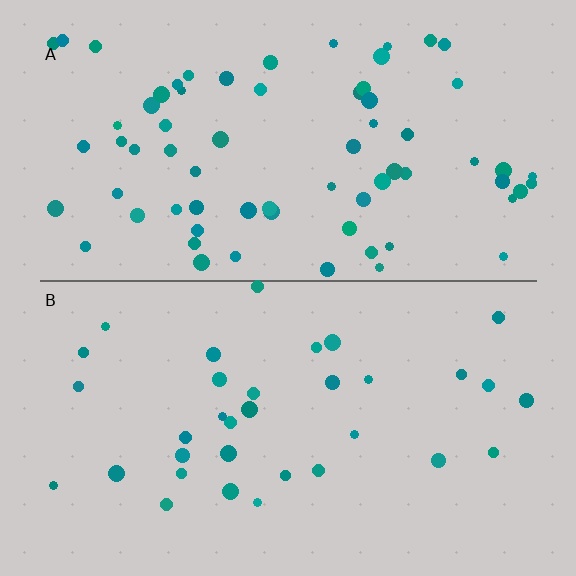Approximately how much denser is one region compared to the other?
Approximately 2.1× — region A over region B.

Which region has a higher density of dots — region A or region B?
A (the top).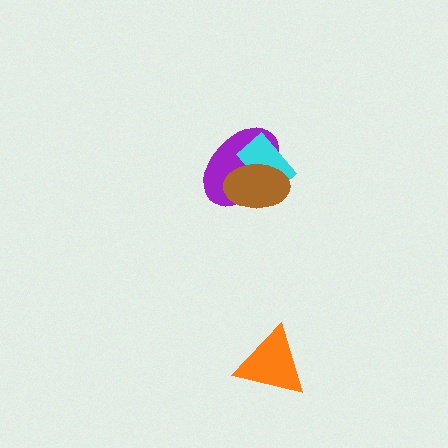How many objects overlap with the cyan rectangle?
2 objects overlap with the cyan rectangle.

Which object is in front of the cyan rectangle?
The brown ellipse is in front of the cyan rectangle.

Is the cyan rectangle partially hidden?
Yes, it is partially covered by another shape.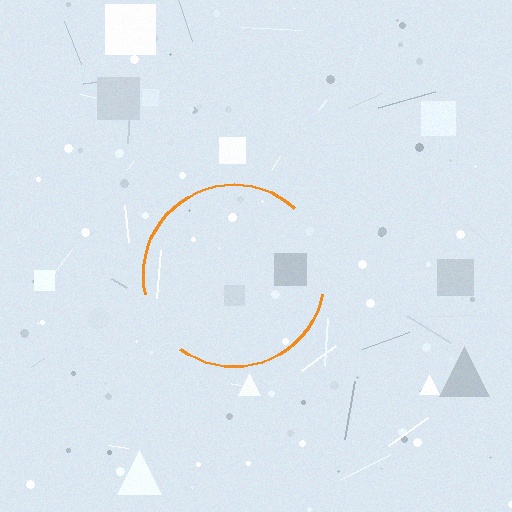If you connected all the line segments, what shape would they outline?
They would outline a circle.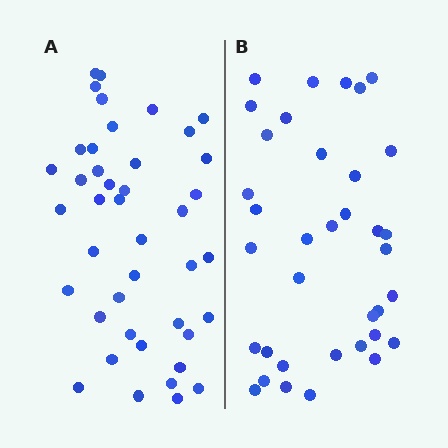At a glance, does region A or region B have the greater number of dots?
Region A (the left region) has more dots.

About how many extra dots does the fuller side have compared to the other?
Region A has about 6 more dots than region B.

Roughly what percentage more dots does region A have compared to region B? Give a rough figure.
About 15% more.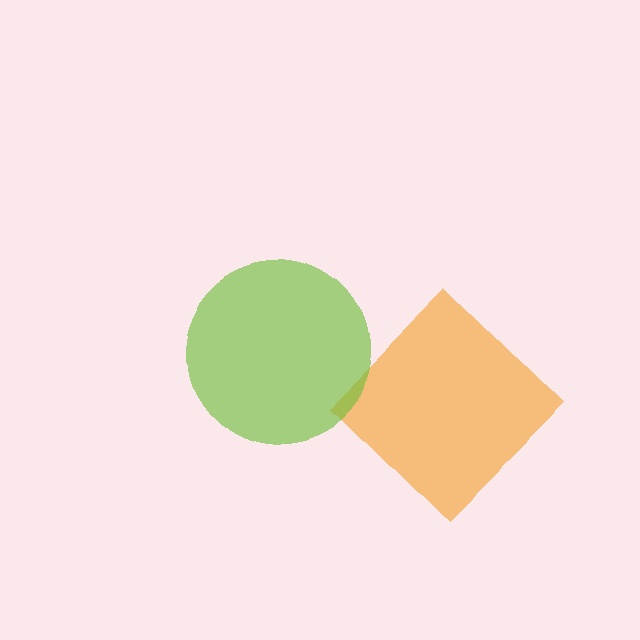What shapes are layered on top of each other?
The layered shapes are: an orange diamond, a lime circle.